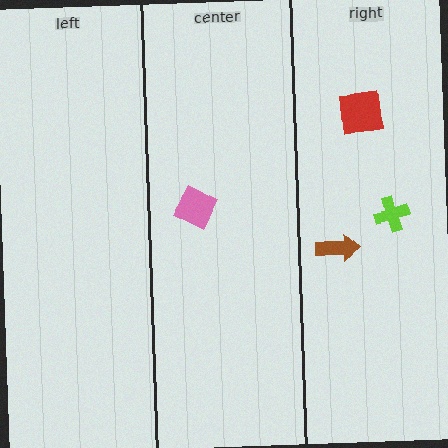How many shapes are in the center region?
1.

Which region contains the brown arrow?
The right region.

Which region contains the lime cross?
The right region.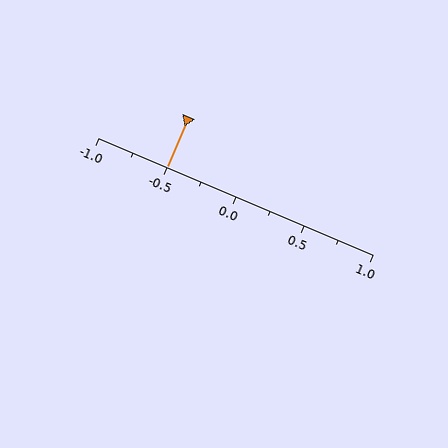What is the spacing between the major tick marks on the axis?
The major ticks are spaced 0.5 apart.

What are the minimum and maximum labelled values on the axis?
The axis runs from -1.0 to 1.0.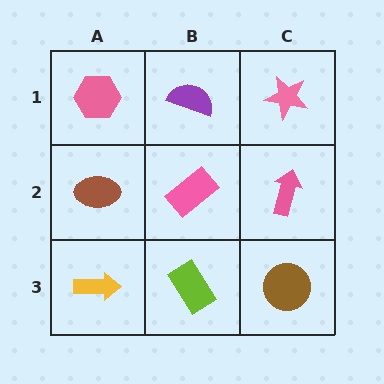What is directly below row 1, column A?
A brown ellipse.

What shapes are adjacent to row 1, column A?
A brown ellipse (row 2, column A), a purple semicircle (row 1, column B).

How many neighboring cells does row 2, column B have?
4.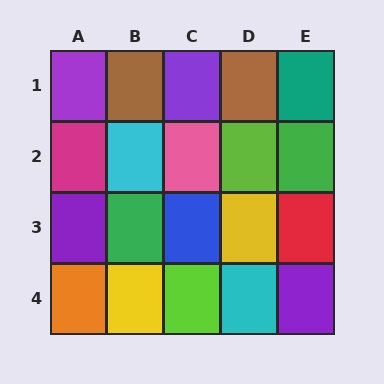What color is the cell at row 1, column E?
Teal.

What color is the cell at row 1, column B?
Brown.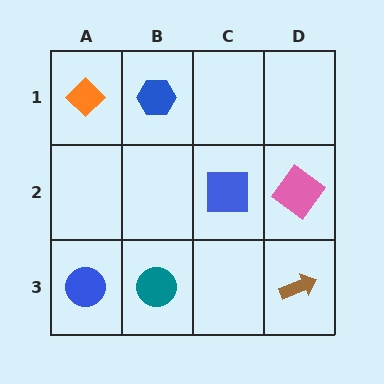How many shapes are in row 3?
3 shapes.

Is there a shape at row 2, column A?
No, that cell is empty.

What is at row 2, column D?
A pink diamond.